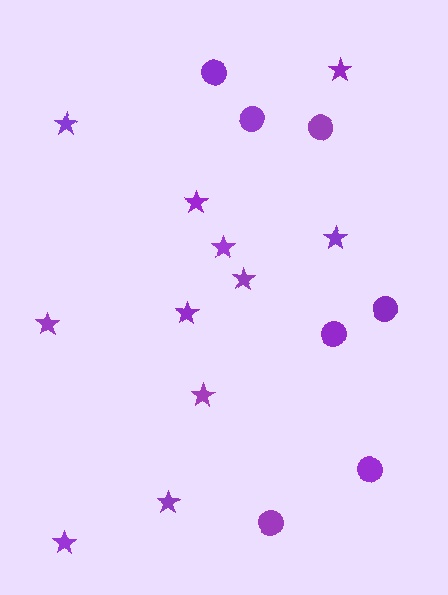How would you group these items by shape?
There are 2 groups: one group of stars (11) and one group of circles (7).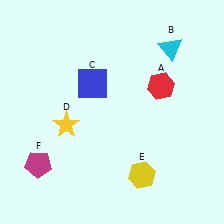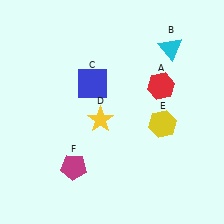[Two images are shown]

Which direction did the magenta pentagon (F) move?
The magenta pentagon (F) moved right.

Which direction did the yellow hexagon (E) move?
The yellow hexagon (E) moved up.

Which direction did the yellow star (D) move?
The yellow star (D) moved right.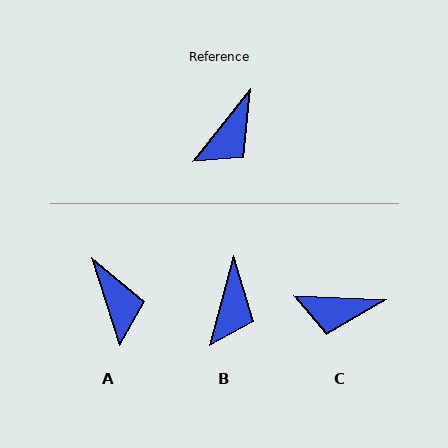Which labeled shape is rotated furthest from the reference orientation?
A, about 56 degrees away.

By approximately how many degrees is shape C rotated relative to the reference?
Approximately 54 degrees clockwise.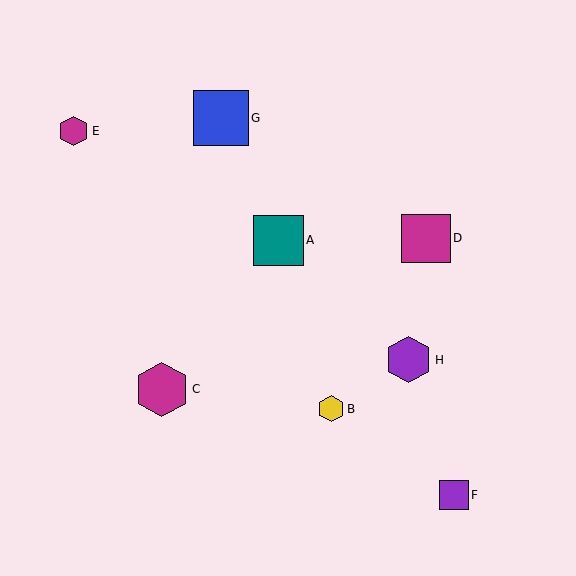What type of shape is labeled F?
Shape F is a purple square.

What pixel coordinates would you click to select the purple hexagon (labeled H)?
Click at (408, 360) to select the purple hexagon H.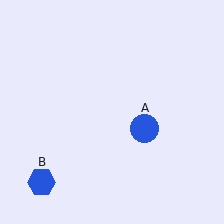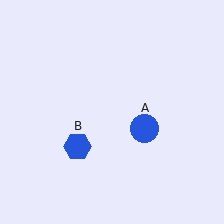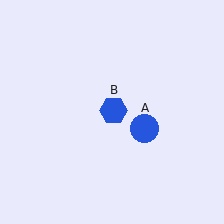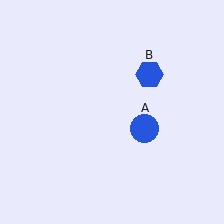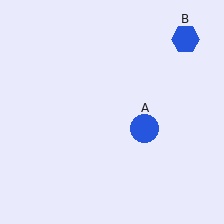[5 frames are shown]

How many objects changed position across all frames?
1 object changed position: blue hexagon (object B).